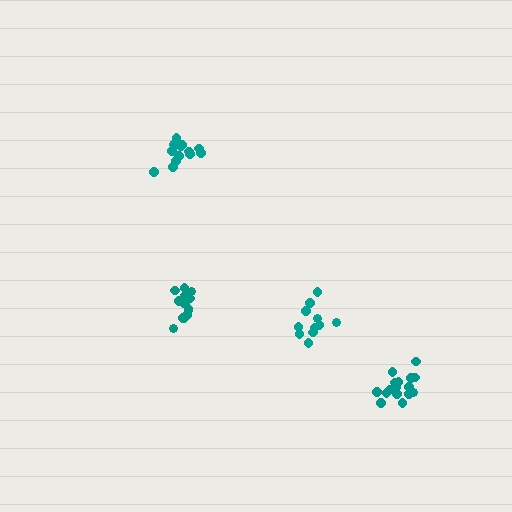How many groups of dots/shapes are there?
There are 4 groups.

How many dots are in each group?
Group 1: 14 dots, Group 2: 11 dots, Group 3: 14 dots, Group 4: 16 dots (55 total).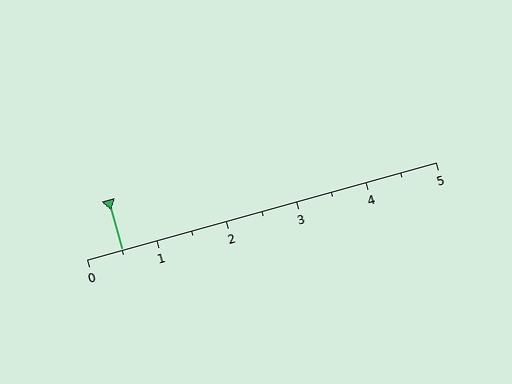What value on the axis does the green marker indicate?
The marker indicates approximately 0.5.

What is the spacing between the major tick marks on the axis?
The major ticks are spaced 1 apart.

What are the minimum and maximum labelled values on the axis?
The axis runs from 0 to 5.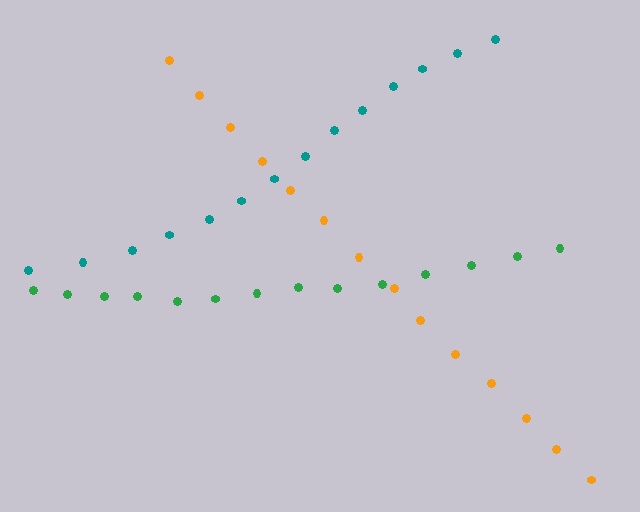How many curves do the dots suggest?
There are 3 distinct paths.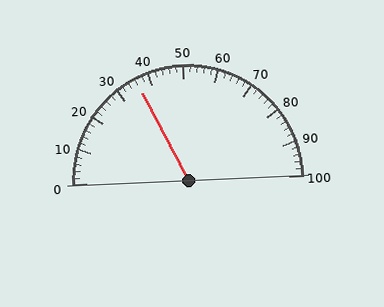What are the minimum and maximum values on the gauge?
The gauge ranges from 0 to 100.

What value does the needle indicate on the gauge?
The needle indicates approximately 36.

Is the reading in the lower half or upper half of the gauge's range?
The reading is in the lower half of the range (0 to 100).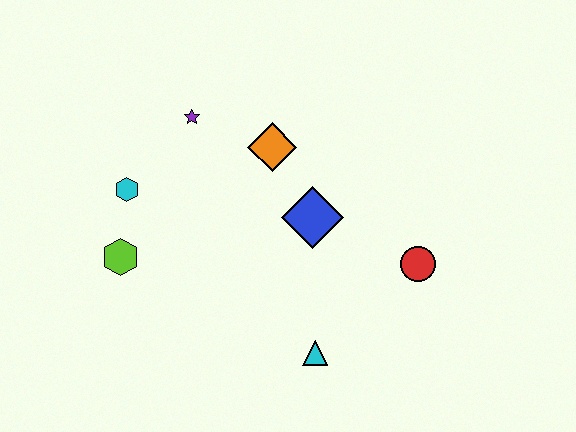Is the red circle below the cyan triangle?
No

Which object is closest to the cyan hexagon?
The lime hexagon is closest to the cyan hexagon.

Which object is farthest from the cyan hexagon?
The red circle is farthest from the cyan hexagon.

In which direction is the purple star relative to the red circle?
The purple star is to the left of the red circle.